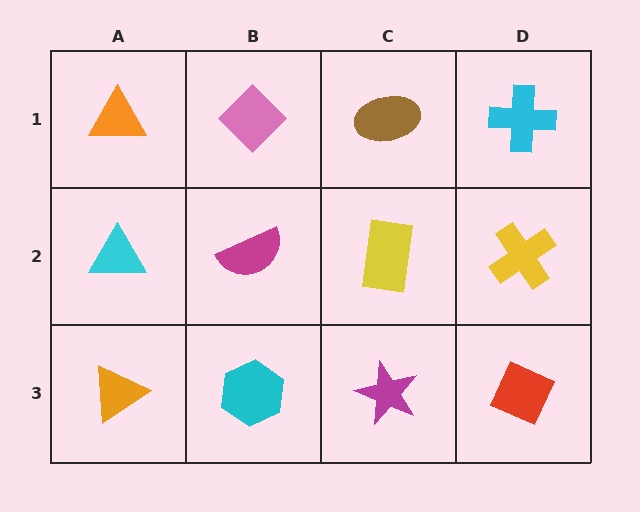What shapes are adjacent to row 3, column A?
A cyan triangle (row 2, column A), a cyan hexagon (row 3, column B).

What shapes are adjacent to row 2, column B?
A pink diamond (row 1, column B), a cyan hexagon (row 3, column B), a cyan triangle (row 2, column A), a yellow rectangle (row 2, column C).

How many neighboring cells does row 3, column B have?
3.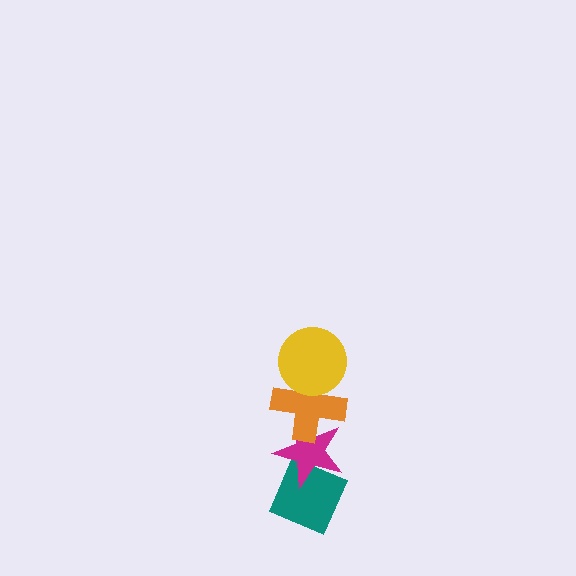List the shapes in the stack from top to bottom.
From top to bottom: the yellow circle, the orange cross, the magenta star, the teal diamond.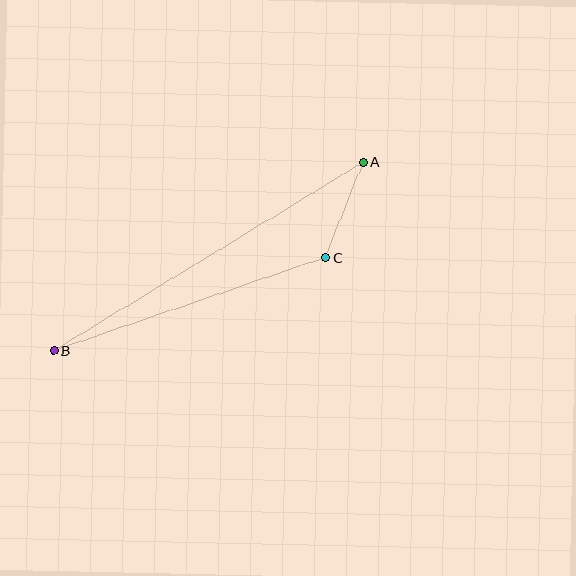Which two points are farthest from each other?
Points A and B are farthest from each other.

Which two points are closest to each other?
Points A and C are closest to each other.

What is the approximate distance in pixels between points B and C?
The distance between B and C is approximately 287 pixels.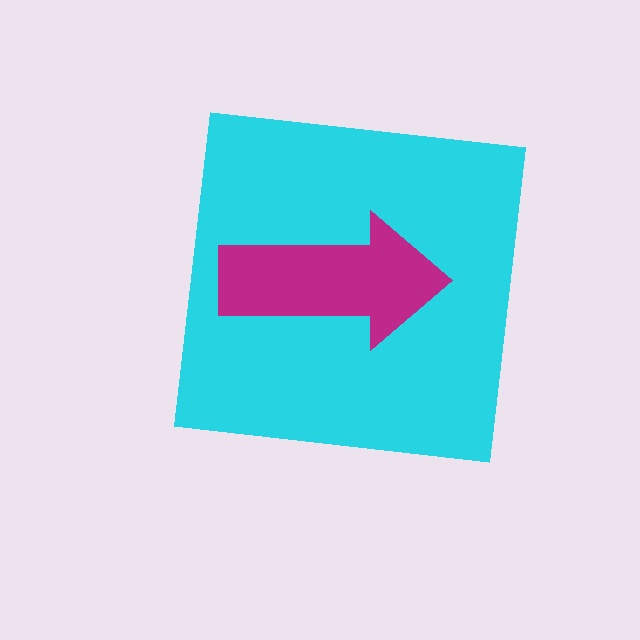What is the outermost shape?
The cyan square.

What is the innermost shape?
The magenta arrow.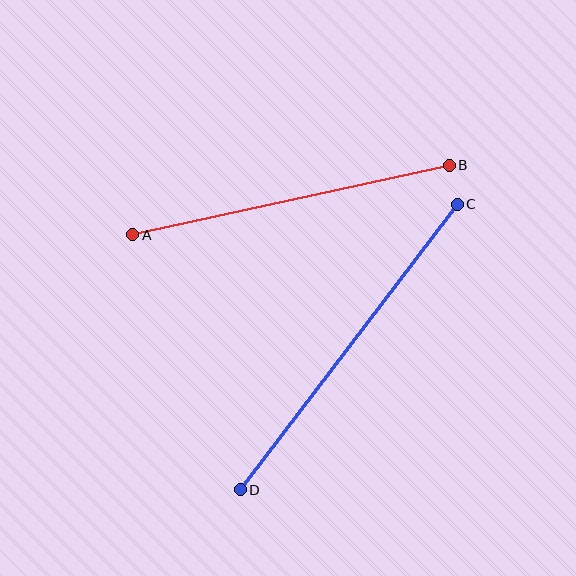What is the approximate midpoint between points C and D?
The midpoint is at approximately (349, 347) pixels.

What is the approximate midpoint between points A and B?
The midpoint is at approximately (291, 200) pixels.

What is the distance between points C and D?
The distance is approximately 358 pixels.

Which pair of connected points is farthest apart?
Points C and D are farthest apart.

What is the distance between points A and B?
The distance is approximately 324 pixels.